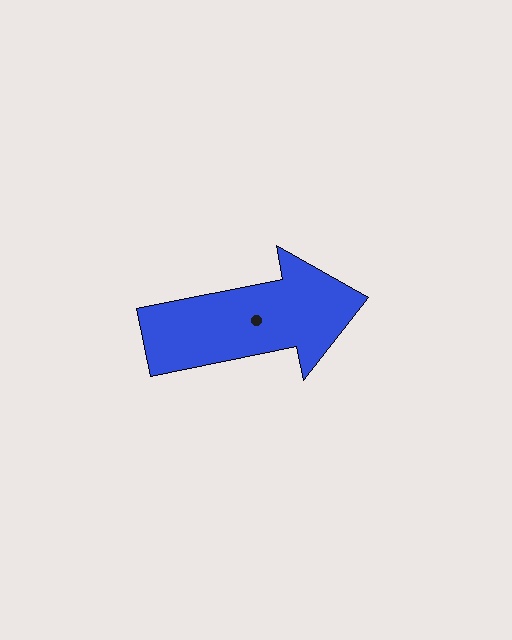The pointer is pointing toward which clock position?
Roughly 3 o'clock.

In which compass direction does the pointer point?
East.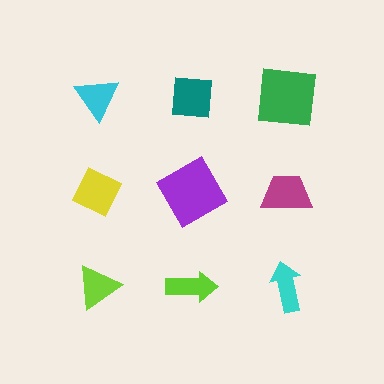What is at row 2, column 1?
A yellow diamond.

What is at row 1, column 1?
A cyan triangle.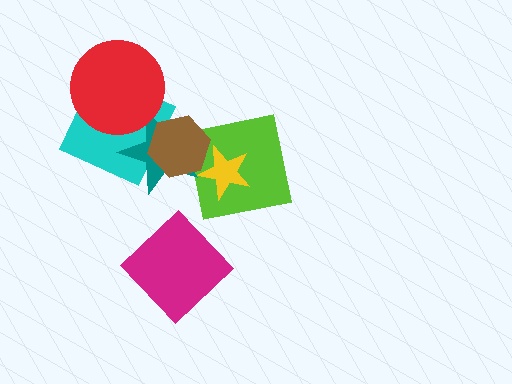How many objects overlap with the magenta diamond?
0 objects overlap with the magenta diamond.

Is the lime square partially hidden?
Yes, it is partially covered by another shape.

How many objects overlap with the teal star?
4 objects overlap with the teal star.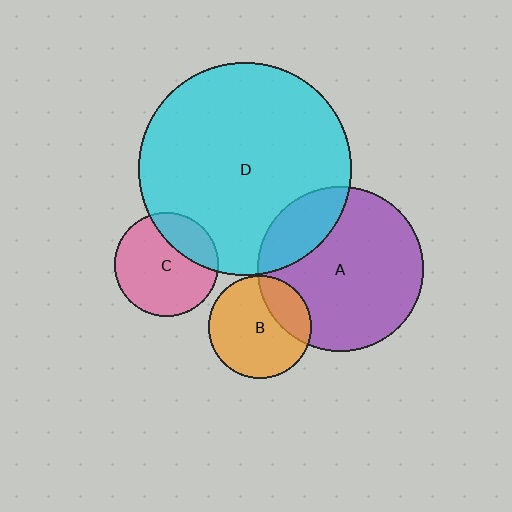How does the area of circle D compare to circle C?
Approximately 4.2 times.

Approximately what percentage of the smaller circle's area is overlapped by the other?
Approximately 25%.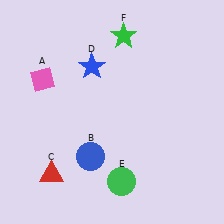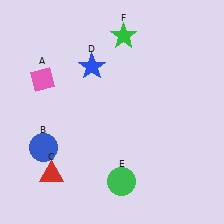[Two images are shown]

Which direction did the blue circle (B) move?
The blue circle (B) moved left.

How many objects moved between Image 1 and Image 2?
1 object moved between the two images.